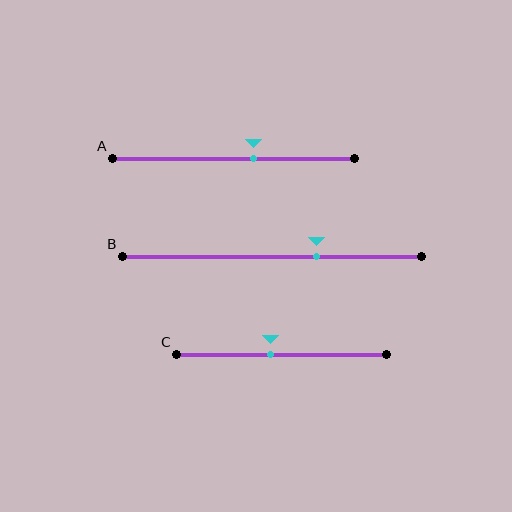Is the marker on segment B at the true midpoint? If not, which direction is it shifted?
No, the marker on segment B is shifted to the right by about 15% of the segment length.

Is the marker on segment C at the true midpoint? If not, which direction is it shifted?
No, the marker on segment C is shifted to the left by about 5% of the segment length.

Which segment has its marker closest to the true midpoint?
Segment C has its marker closest to the true midpoint.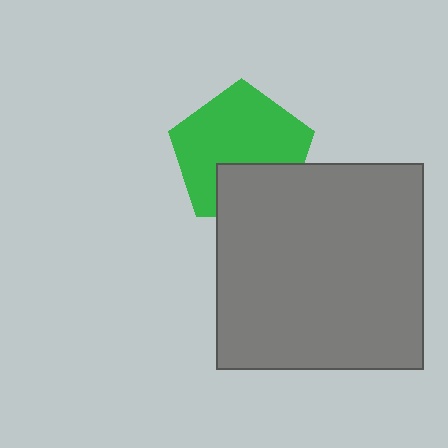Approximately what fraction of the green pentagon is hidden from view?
Roughly 31% of the green pentagon is hidden behind the gray square.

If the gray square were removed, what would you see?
You would see the complete green pentagon.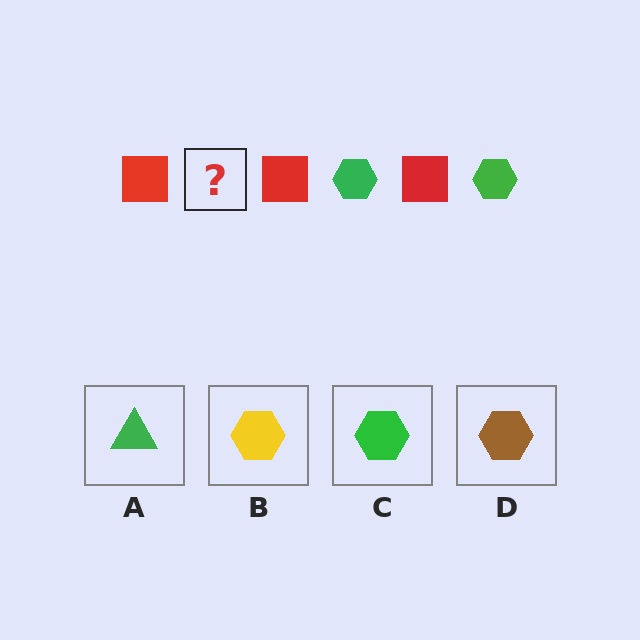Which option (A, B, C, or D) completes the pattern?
C.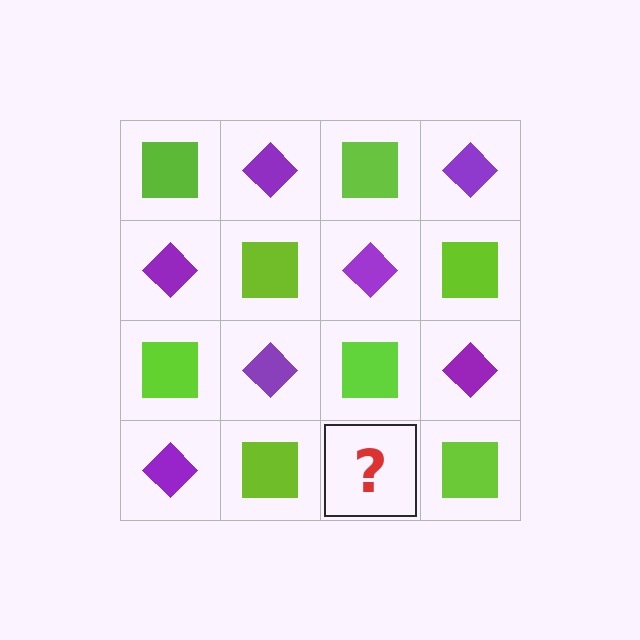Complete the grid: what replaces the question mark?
The question mark should be replaced with a purple diamond.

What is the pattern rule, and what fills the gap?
The rule is that it alternates lime square and purple diamond in a checkerboard pattern. The gap should be filled with a purple diamond.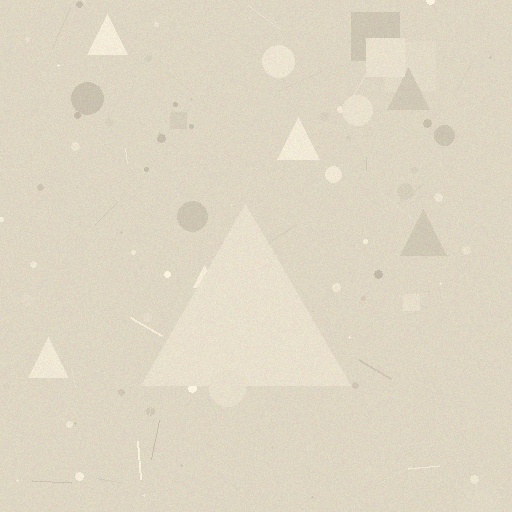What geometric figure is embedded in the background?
A triangle is embedded in the background.